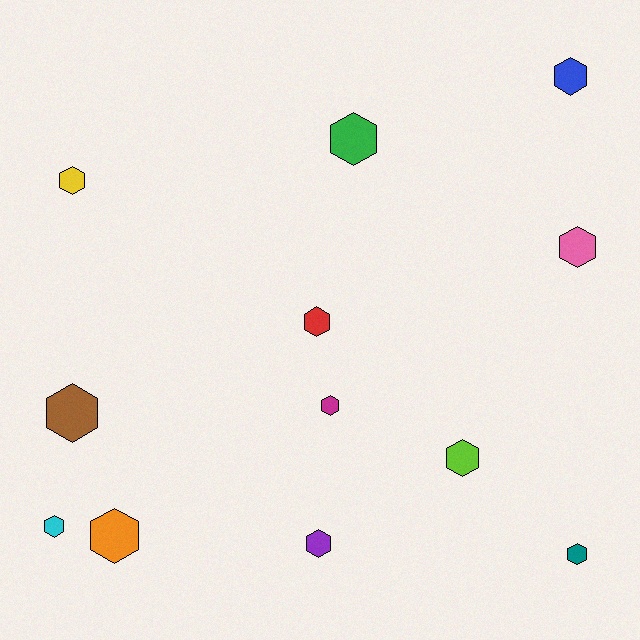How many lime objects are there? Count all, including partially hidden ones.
There is 1 lime object.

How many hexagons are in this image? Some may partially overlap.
There are 12 hexagons.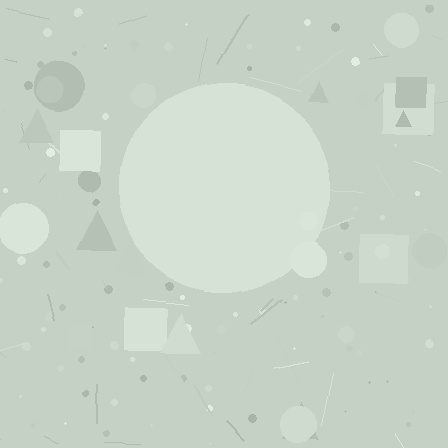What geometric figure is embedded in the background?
A circle is embedded in the background.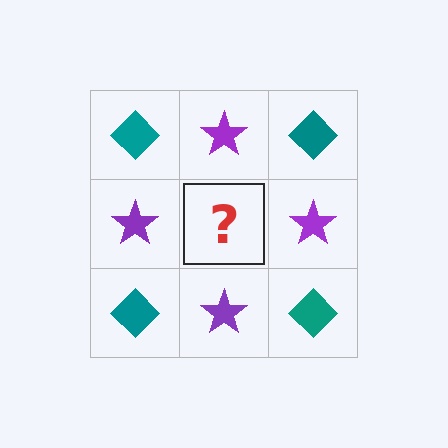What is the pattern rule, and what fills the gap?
The rule is that it alternates teal diamond and purple star in a checkerboard pattern. The gap should be filled with a teal diamond.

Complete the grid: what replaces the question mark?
The question mark should be replaced with a teal diamond.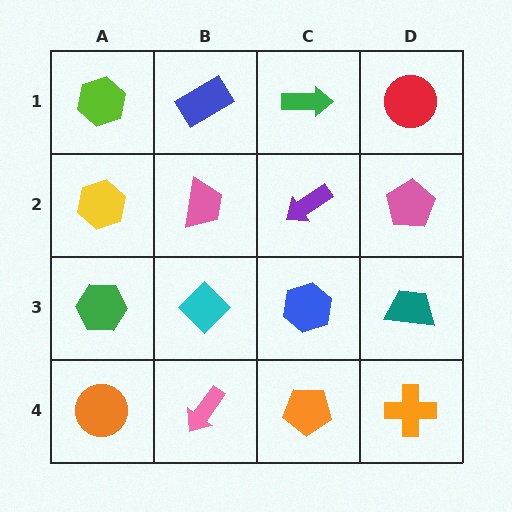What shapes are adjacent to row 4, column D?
A teal trapezoid (row 3, column D), an orange pentagon (row 4, column C).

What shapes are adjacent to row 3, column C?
A purple arrow (row 2, column C), an orange pentagon (row 4, column C), a cyan diamond (row 3, column B), a teal trapezoid (row 3, column D).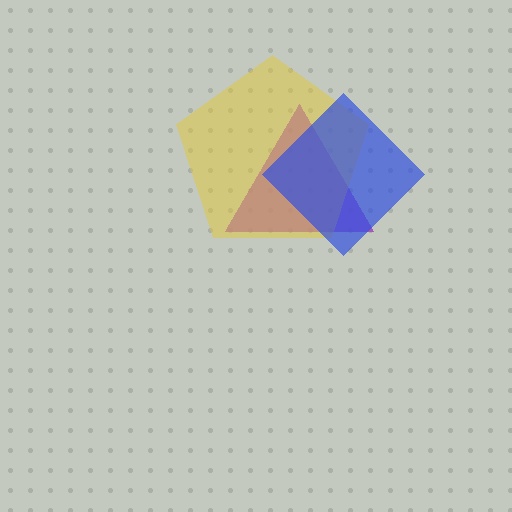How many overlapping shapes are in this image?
There are 3 overlapping shapes in the image.